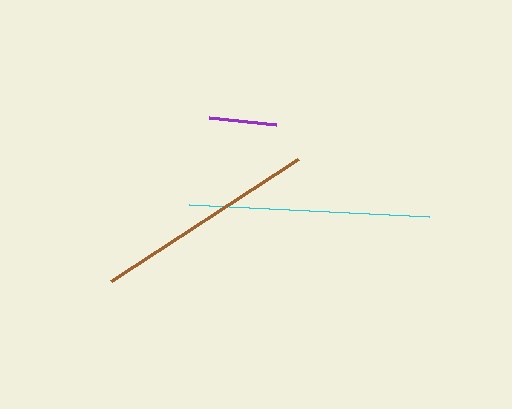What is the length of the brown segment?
The brown segment is approximately 223 pixels long.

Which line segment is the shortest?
The purple line is the shortest at approximately 68 pixels.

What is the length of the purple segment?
The purple segment is approximately 68 pixels long.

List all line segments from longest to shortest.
From longest to shortest: cyan, brown, purple.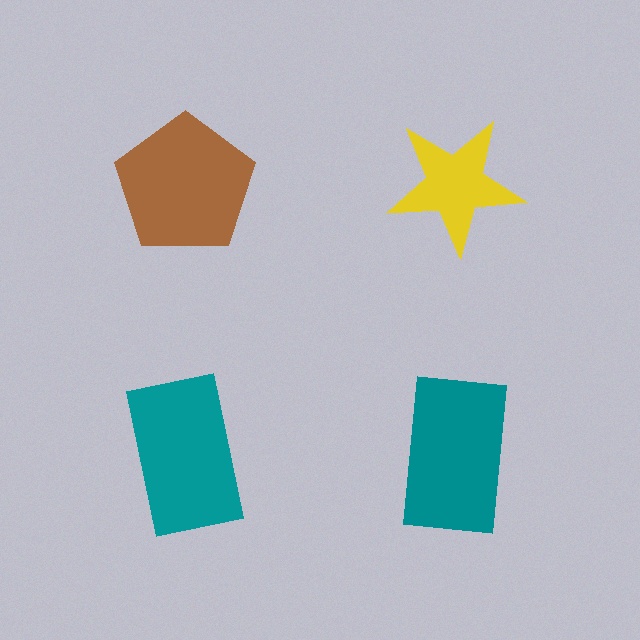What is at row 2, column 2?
A teal rectangle.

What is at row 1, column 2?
A yellow star.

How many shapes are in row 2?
2 shapes.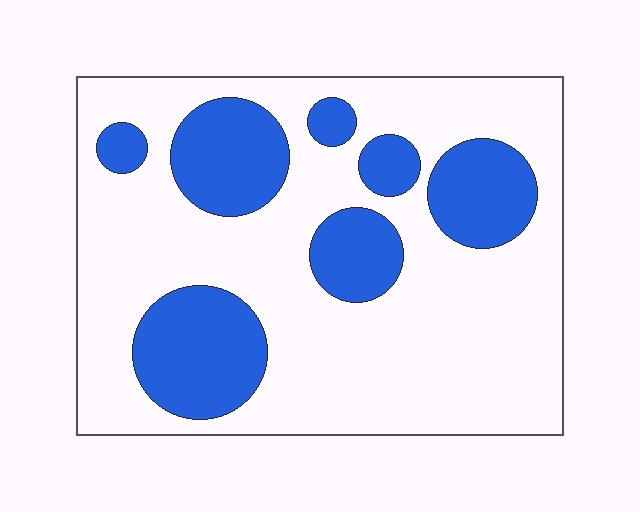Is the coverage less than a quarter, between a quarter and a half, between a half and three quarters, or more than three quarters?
Between a quarter and a half.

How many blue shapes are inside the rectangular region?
7.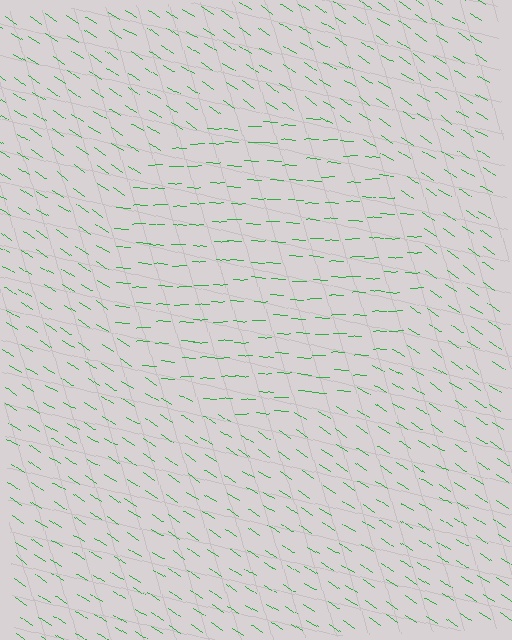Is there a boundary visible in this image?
Yes, there is a texture boundary formed by a change in line orientation.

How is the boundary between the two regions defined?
The boundary is defined purely by a change in line orientation (approximately 31 degrees difference). All lines are the same color and thickness.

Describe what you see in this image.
The image is filled with small green line segments. A circle region in the image has lines oriented differently from the surrounding lines, creating a visible texture boundary.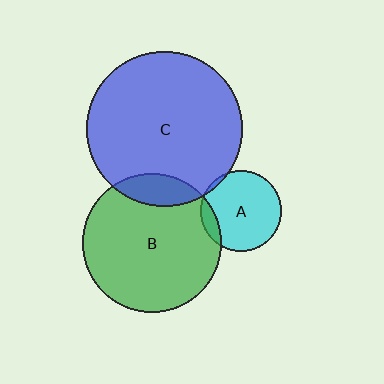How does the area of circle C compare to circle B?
Approximately 1.3 times.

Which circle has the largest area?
Circle C (blue).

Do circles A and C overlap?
Yes.